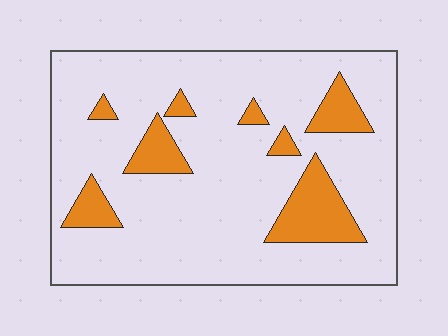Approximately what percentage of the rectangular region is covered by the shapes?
Approximately 15%.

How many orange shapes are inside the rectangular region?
8.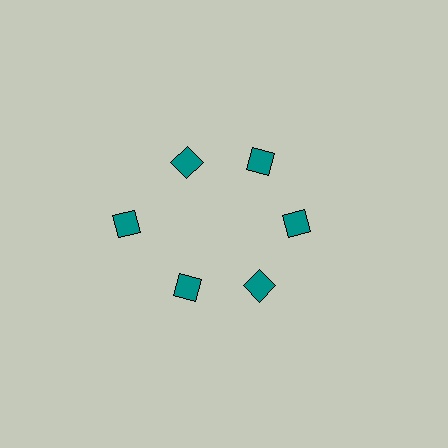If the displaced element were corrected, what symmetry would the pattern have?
It would have 6-fold rotational symmetry — the pattern would map onto itself every 60 degrees.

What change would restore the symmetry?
The symmetry would be restored by moving it inward, back onto the ring so that all 6 diamonds sit at equal angles and equal distance from the center.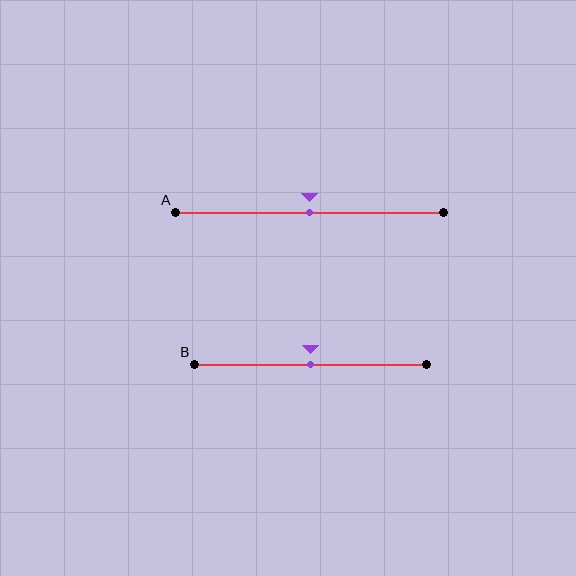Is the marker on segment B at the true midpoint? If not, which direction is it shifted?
Yes, the marker on segment B is at the true midpoint.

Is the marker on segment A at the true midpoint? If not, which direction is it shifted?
Yes, the marker on segment A is at the true midpoint.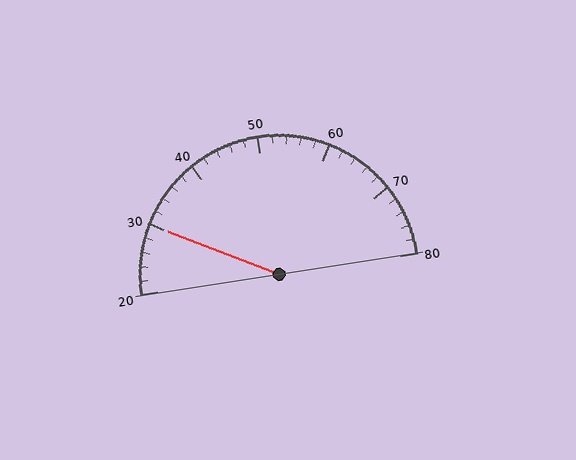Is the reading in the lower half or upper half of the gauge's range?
The reading is in the lower half of the range (20 to 80).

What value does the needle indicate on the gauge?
The needle indicates approximately 30.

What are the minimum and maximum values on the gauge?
The gauge ranges from 20 to 80.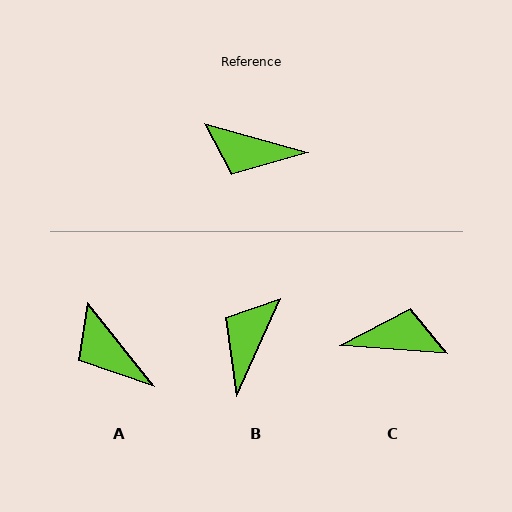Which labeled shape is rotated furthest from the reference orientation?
C, about 169 degrees away.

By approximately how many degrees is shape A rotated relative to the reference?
Approximately 36 degrees clockwise.